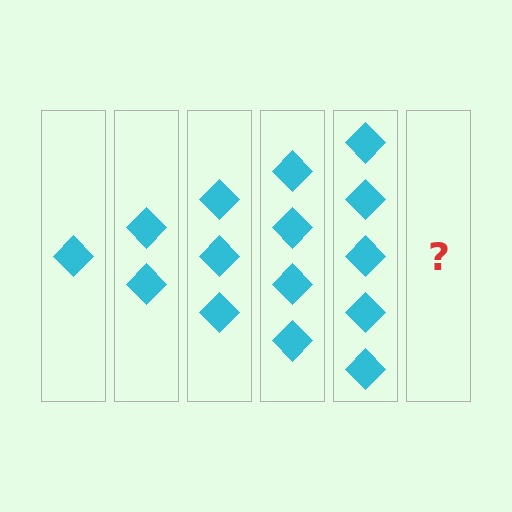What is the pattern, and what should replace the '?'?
The pattern is that each step adds one more diamond. The '?' should be 6 diamonds.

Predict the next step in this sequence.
The next step is 6 diamonds.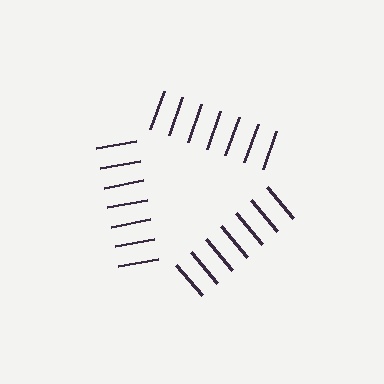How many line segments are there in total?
21 — 7 along each of the 3 edges.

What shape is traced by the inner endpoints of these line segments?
An illusory triangle — the line segments terminate on its edges but no continuous stroke is drawn.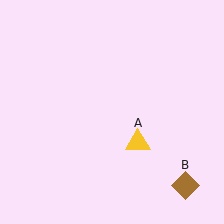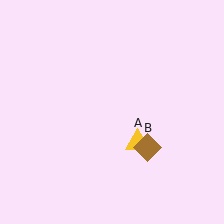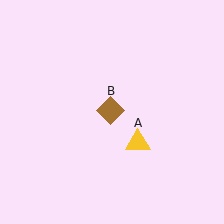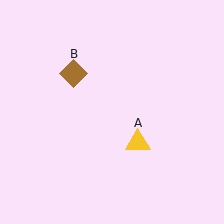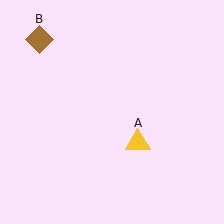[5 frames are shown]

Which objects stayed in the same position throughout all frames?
Yellow triangle (object A) remained stationary.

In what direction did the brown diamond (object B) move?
The brown diamond (object B) moved up and to the left.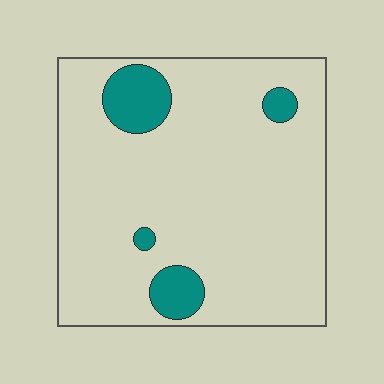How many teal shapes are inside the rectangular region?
4.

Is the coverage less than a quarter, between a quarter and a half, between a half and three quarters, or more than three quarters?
Less than a quarter.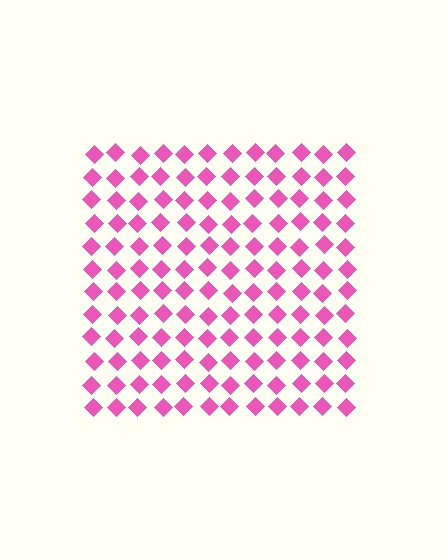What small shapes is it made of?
It is made of small diamonds.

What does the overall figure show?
The overall figure shows a square.